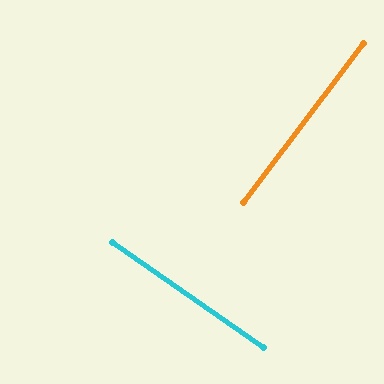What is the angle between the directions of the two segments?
Approximately 88 degrees.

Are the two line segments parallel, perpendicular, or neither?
Perpendicular — they meet at approximately 88°.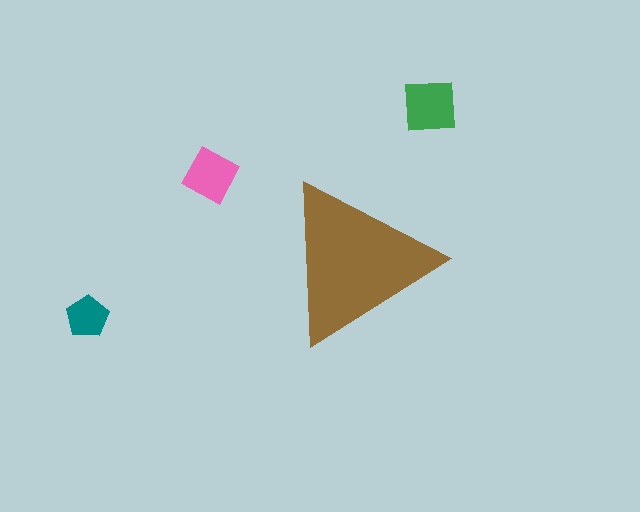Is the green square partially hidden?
No, the green square is fully visible.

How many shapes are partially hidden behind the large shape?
0 shapes are partially hidden.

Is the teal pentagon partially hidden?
No, the teal pentagon is fully visible.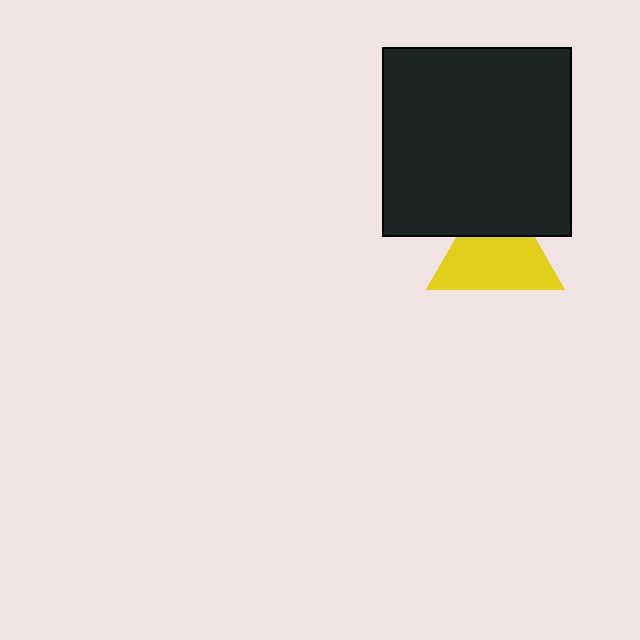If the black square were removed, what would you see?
You would see the complete yellow triangle.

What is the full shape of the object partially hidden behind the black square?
The partially hidden object is a yellow triangle.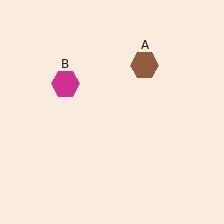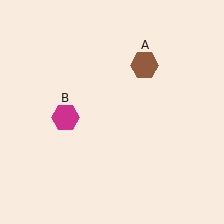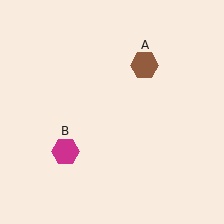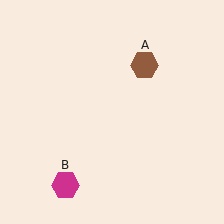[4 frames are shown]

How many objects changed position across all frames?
1 object changed position: magenta hexagon (object B).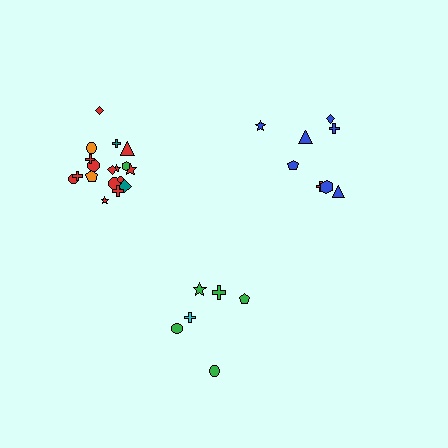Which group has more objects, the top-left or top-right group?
The top-left group.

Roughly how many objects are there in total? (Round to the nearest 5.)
Roughly 30 objects in total.